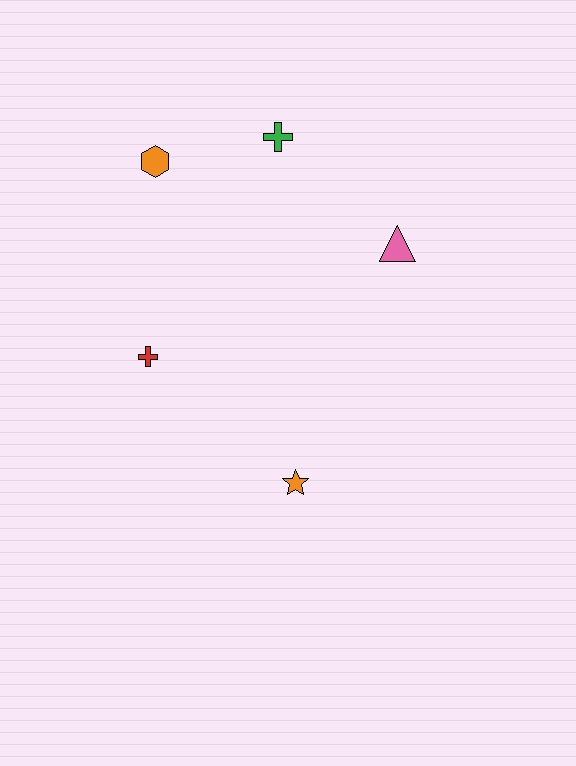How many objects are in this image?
There are 5 objects.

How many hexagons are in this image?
There is 1 hexagon.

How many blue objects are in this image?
There are no blue objects.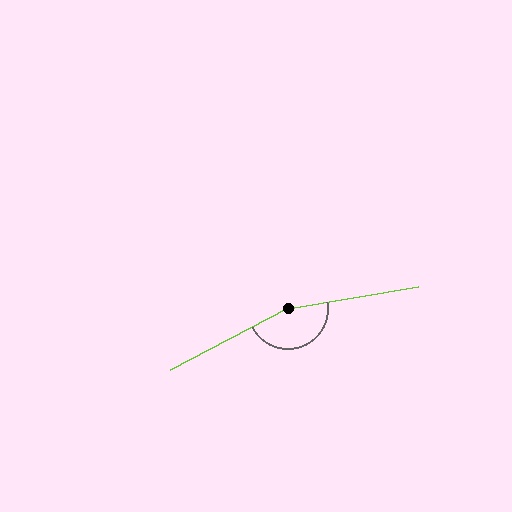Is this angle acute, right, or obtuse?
It is obtuse.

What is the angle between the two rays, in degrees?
Approximately 162 degrees.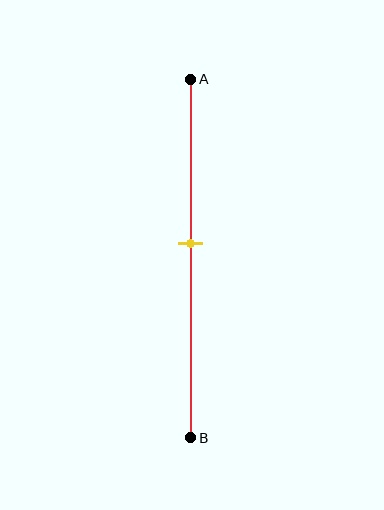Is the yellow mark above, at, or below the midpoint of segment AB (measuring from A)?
The yellow mark is above the midpoint of segment AB.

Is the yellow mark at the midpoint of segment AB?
No, the mark is at about 45% from A, not at the 50% midpoint.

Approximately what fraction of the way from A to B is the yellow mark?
The yellow mark is approximately 45% of the way from A to B.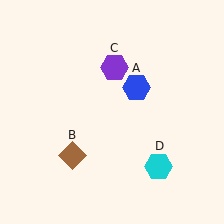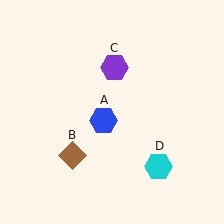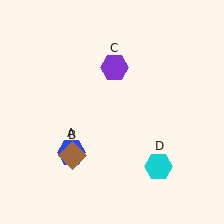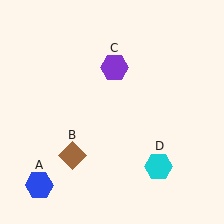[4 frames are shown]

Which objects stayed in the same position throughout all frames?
Brown diamond (object B) and purple hexagon (object C) and cyan hexagon (object D) remained stationary.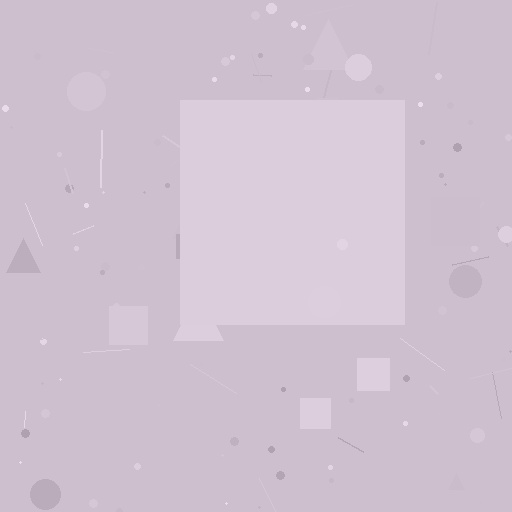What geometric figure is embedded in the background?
A square is embedded in the background.